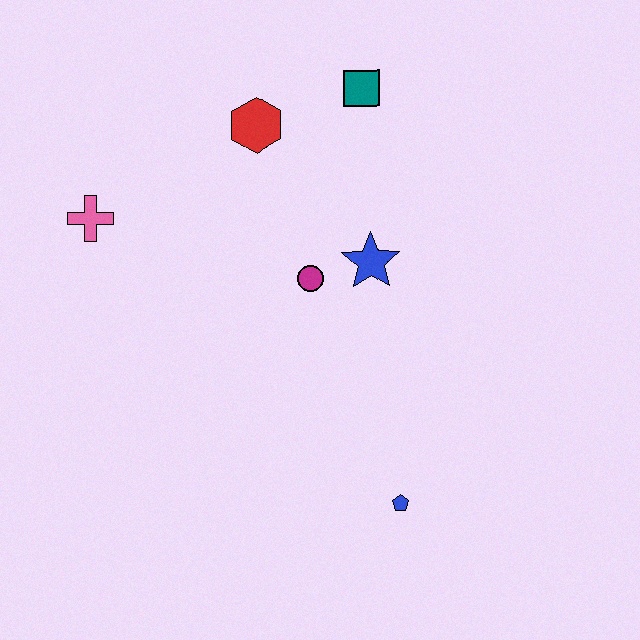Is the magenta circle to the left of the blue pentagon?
Yes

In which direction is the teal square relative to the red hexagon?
The teal square is to the right of the red hexagon.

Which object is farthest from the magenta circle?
The blue pentagon is farthest from the magenta circle.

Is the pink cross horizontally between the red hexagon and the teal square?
No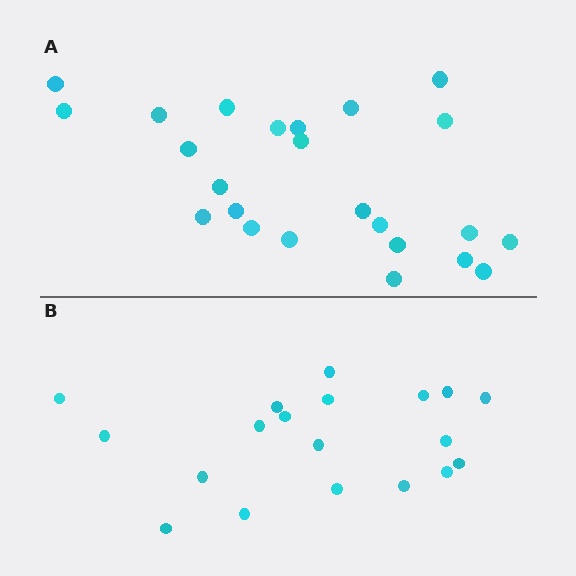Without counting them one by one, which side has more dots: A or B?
Region A (the top region) has more dots.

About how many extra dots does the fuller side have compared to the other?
Region A has about 5 more dots than region B.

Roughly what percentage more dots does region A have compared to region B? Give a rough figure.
About 25% more.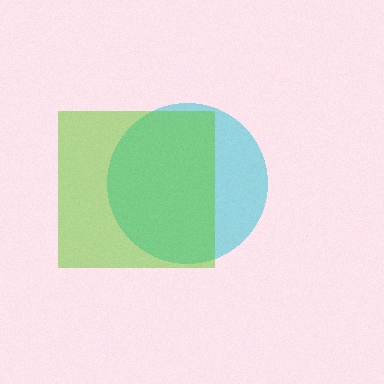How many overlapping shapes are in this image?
There are 2 overlapping shapes in the image.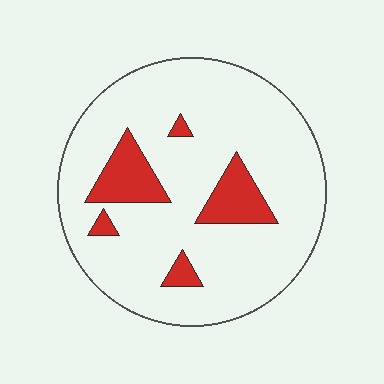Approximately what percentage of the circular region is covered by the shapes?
Approximately 15%.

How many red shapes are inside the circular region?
5.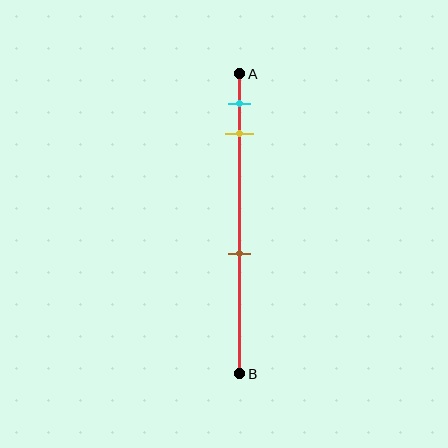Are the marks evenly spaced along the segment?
No, the marks are not evenly spaced.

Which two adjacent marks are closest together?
The cyan and yellow marks are the closest adjacent pair.